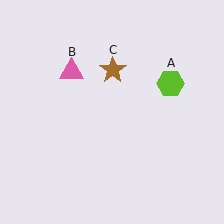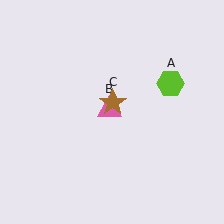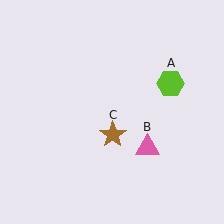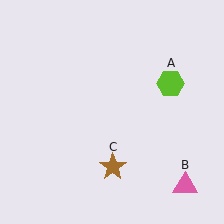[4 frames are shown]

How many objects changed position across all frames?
2 objects changed position: pink triangle (object B), brown star (object C).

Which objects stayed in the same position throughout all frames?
Lime hexagon (object A) remained stationary.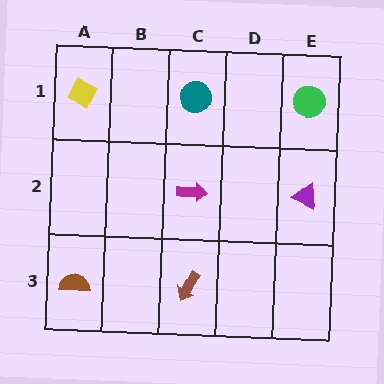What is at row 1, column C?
A teal circle.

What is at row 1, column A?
A yellow diamond.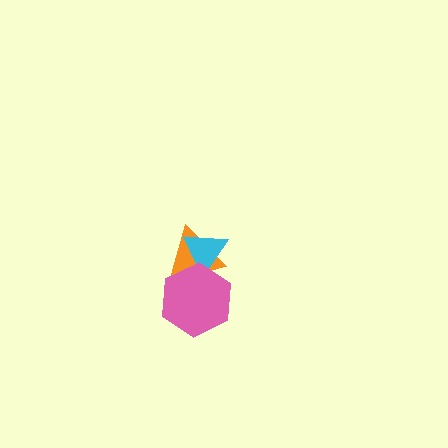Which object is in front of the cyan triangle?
The pink hexagon is in front of the cyan triangle.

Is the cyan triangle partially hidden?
Yes, it is partially covered by another shape.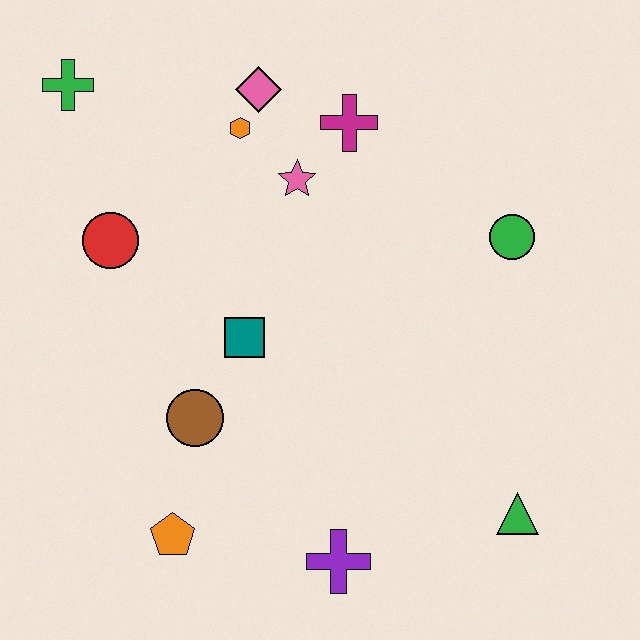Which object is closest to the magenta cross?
The pink star is closest to the magenta cross.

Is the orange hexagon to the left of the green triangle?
Yes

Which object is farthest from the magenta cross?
The orange pentagon is farthest from the magenta cross.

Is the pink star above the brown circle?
Yes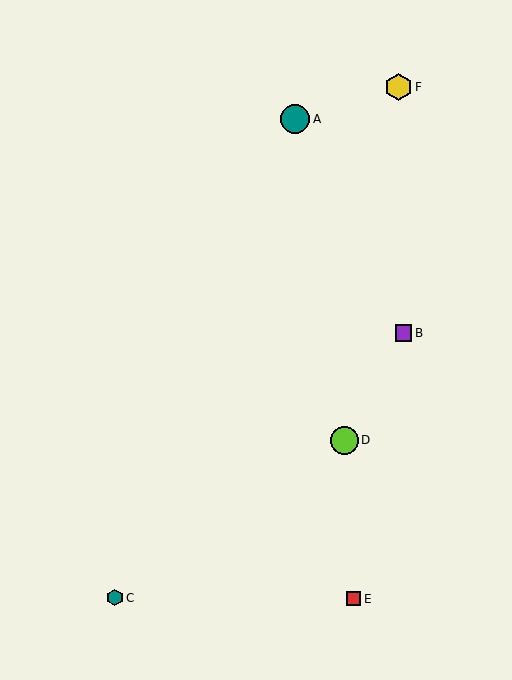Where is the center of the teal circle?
The center of the teal circle is at (295, 119).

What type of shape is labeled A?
Shape A is a teal circle.